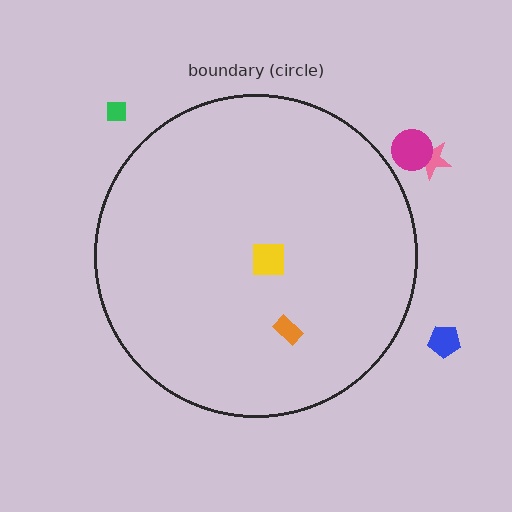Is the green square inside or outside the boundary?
Outside.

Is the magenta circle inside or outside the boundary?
Outside.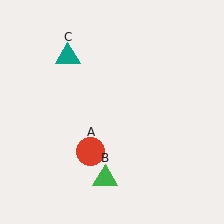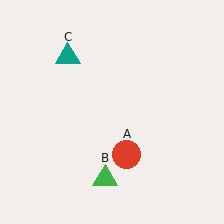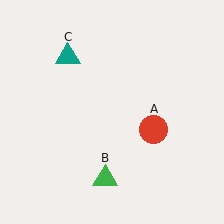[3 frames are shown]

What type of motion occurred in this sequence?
The red circle (object A) rotated counterclockwise around the center of the scene.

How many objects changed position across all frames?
1 object changed position: red circle (object A).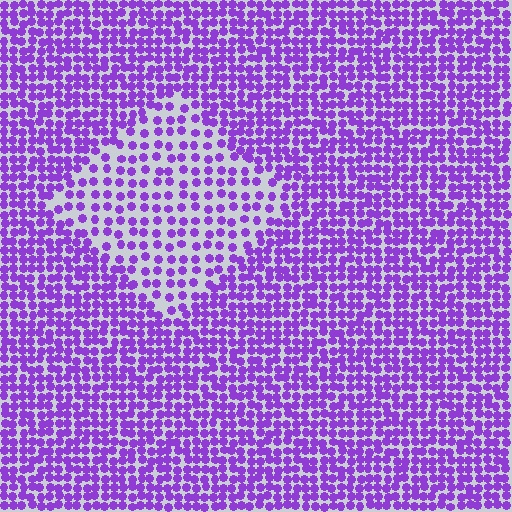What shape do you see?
I see a diamond.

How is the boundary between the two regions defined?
The boundary is defined by a change in element density (approximately 1.9x ratio). All elements are the same color, size, and shape.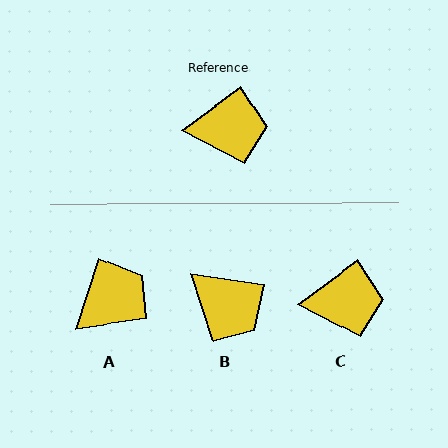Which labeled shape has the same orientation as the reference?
C.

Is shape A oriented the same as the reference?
No, it is off by about 36 degrees.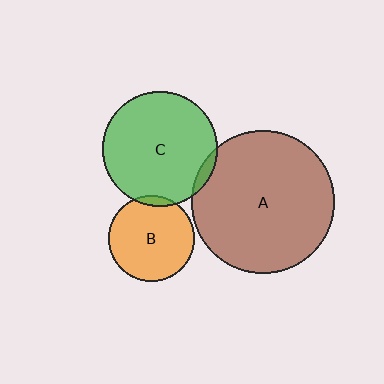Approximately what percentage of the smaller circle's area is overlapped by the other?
Approximately 5%.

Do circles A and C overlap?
Yes.